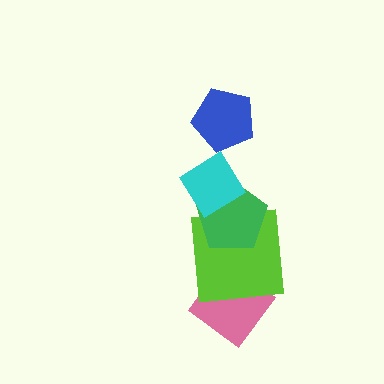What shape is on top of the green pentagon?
The cyan diamond is on top of the green pentagon.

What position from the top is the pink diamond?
The pink diamond is 5th from the top.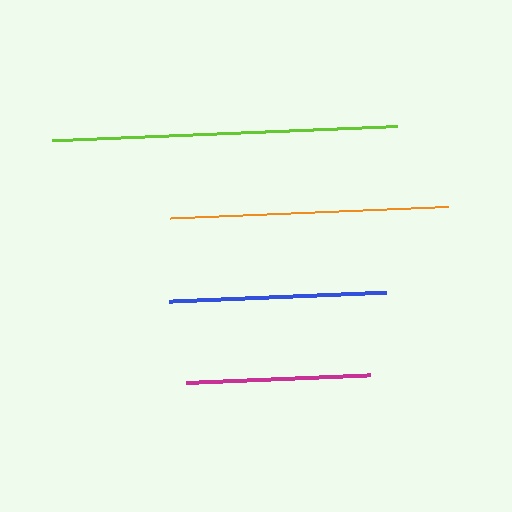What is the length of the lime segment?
The lime segment is approximately 345 pixels long.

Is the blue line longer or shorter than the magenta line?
The blue line is longer than the magenta line.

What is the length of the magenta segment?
The magenta segment is approximately 185 pixels long.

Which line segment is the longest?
The lime line is the longest at approximately 345 pixels.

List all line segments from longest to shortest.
From longest to shortest: lime, orange, blue, magenta.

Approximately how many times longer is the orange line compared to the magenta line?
The orange line is approximately 1.5 times the length of the magenta line.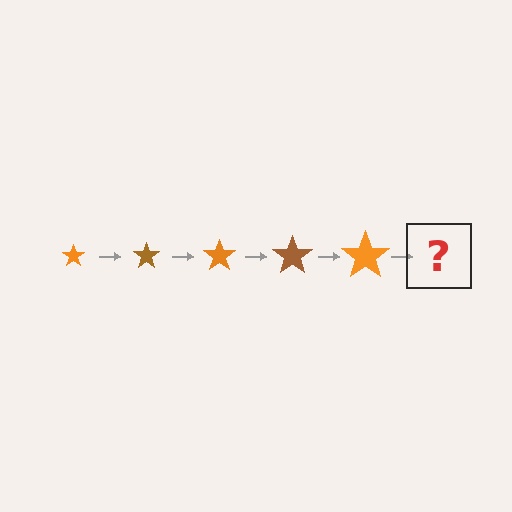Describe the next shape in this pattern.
It should be a brown star, larger than the previous one.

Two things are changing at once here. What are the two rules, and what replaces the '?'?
The two rules are that the star grows larger each step and the color cycles through orange and brown. The '?' should be a brown star, larger than the previous one.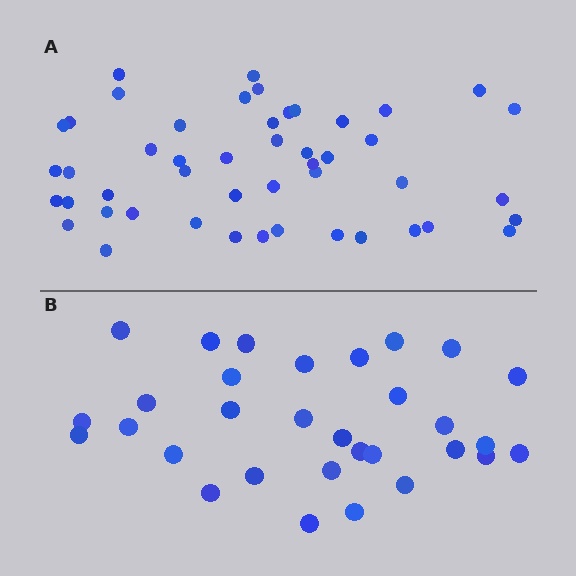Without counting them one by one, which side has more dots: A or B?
Region A (the top region) has more dots.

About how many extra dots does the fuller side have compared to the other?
Region A has approximately 15 more dots than region B.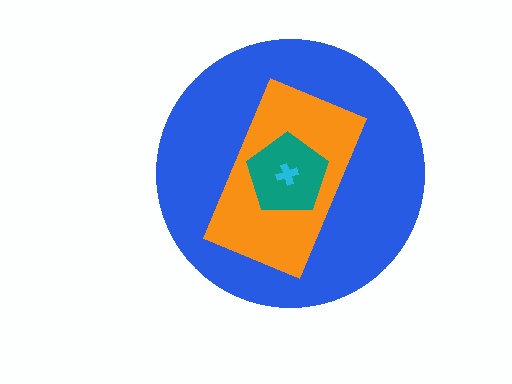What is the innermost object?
The cyan cross.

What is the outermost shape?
The blue circle.